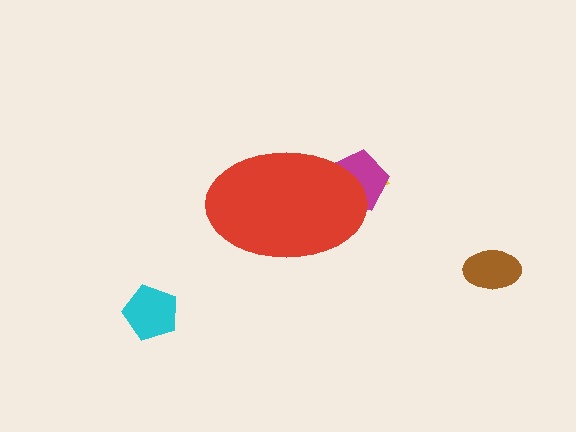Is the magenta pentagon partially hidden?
Yes, the magenta pentagon is partially hidden behind the red ellipse.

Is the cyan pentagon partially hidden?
No, the cyan pentagon is fully visible.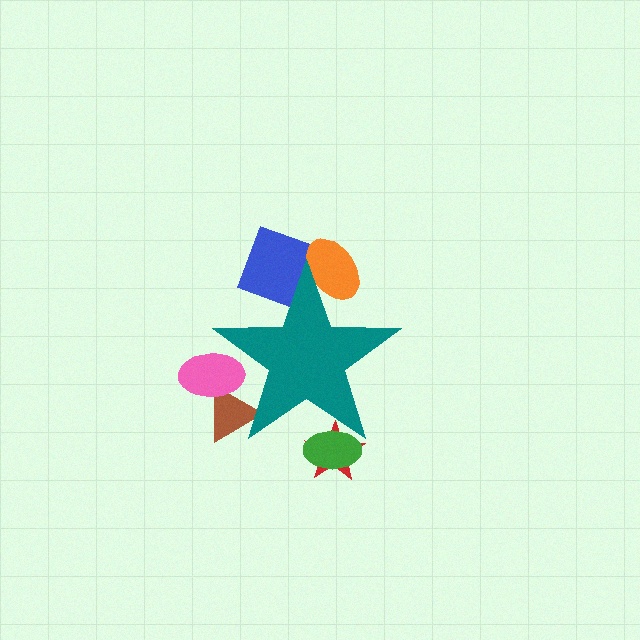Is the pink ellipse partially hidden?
Yes, the pink ellipse is partially hidden behind the teal star.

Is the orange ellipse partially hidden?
Yes, the orange ellipse is partially hidden behind the teal star.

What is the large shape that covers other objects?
A teal star.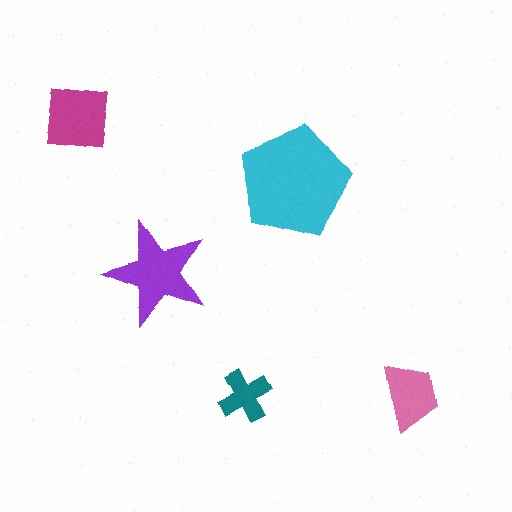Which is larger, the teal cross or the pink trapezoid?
The pink trapezoid.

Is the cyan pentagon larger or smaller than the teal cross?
Larger.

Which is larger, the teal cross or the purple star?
The purple star.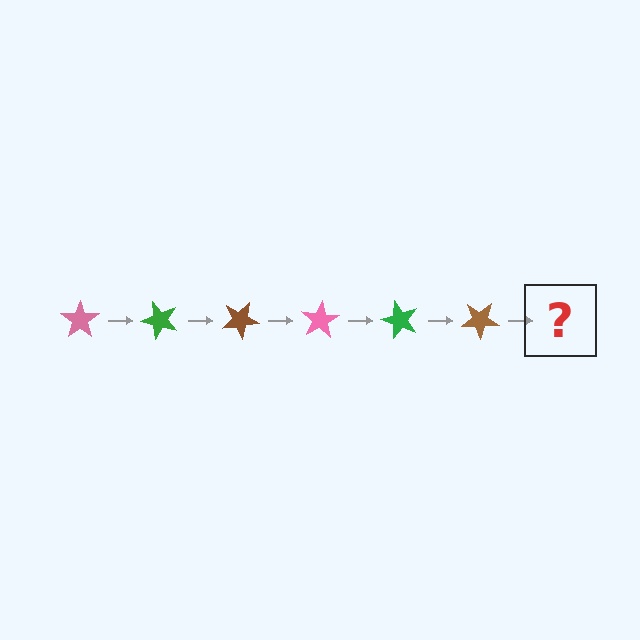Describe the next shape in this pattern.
It should be a pink star, rotated 300 degrees from the start.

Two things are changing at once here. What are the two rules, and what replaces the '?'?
The two rules are that it rotates 50 degrees each step and the color cycles through pink, green, and brown. The '?' should be a pink star, rotated 300 degrees from the start.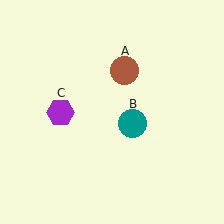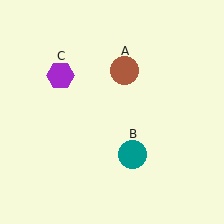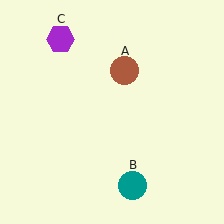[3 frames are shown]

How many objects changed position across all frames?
2 objects changed position: teal circle (object B), purple hexagon (object C).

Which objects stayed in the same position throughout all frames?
Brown circle (object A) remained stationary.